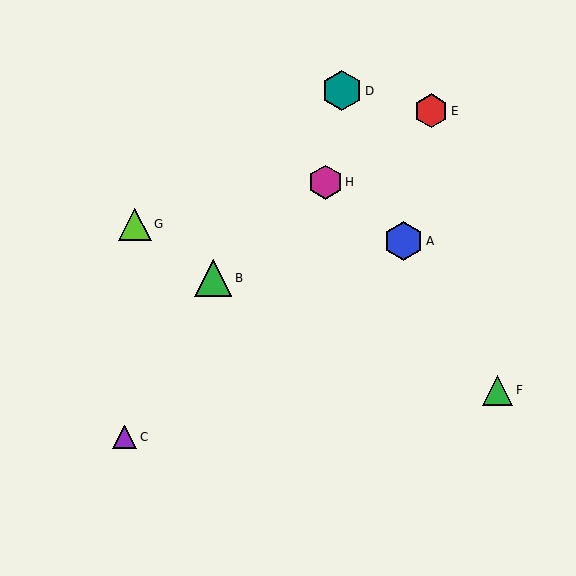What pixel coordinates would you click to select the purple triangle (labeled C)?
Click at (125, 437) to select the purple triangle C.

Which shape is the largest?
The teal hexagon (labeled D) is the largest.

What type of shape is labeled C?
Shape C is a purple triangle.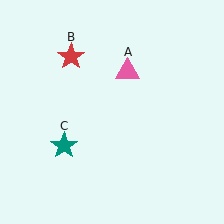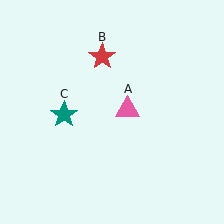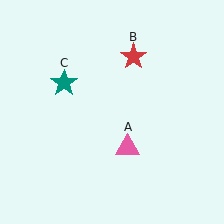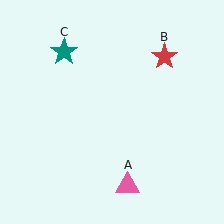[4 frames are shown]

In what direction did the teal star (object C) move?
The teal star (object C) moved up.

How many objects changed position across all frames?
3 objects changed position: pink triangle (object A), red star (object B), teal star (object C).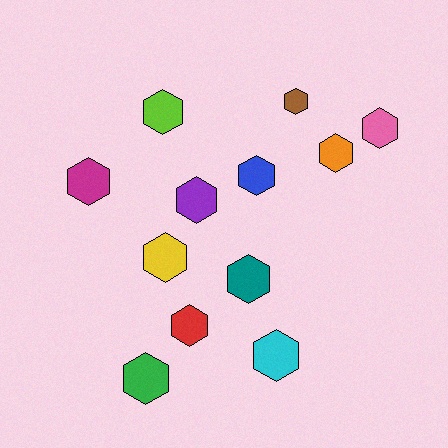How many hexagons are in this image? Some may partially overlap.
There are 12 hexagons.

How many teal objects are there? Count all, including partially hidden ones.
There is 1 teal object.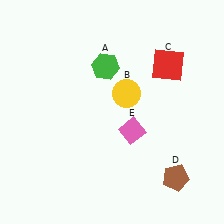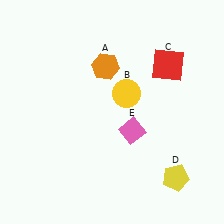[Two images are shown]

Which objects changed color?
A changed from green to orange. D changed from brown to yellow.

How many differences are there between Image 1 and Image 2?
There are 2 differences between the two images.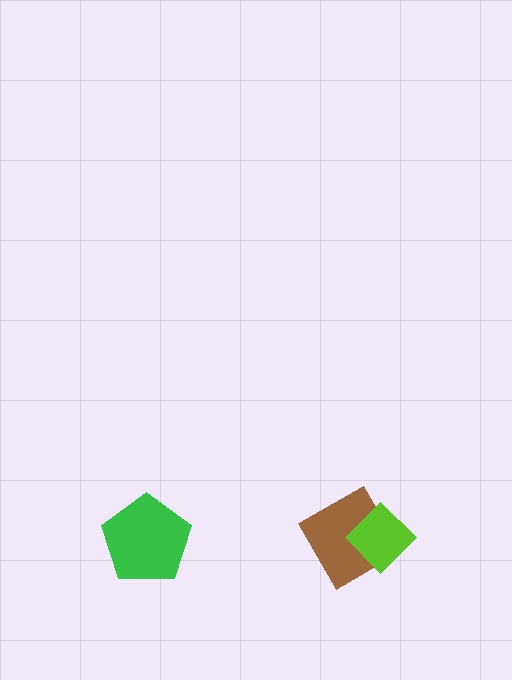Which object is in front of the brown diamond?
The lime diamond is in front of the brown diamond.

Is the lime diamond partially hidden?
No, no other shape covers it.